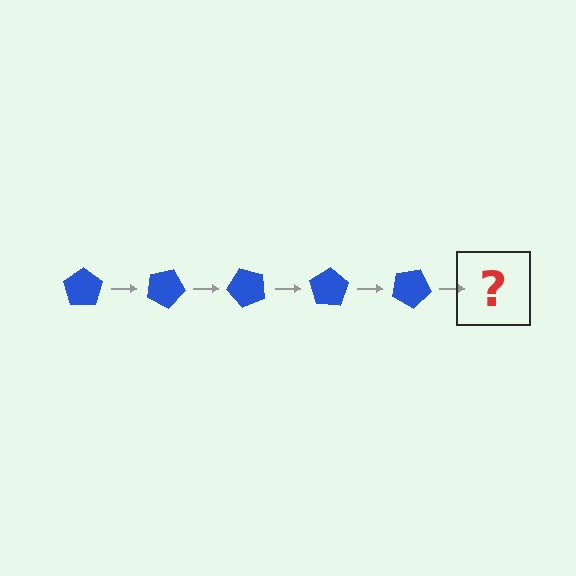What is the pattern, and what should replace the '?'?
The pattern is that the pentagon rotates 25 degrees each step. The '?' should be a blue pentagon rotated 125 degrees.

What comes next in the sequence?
The next element should be a blue pentagon rotated 125 degrees.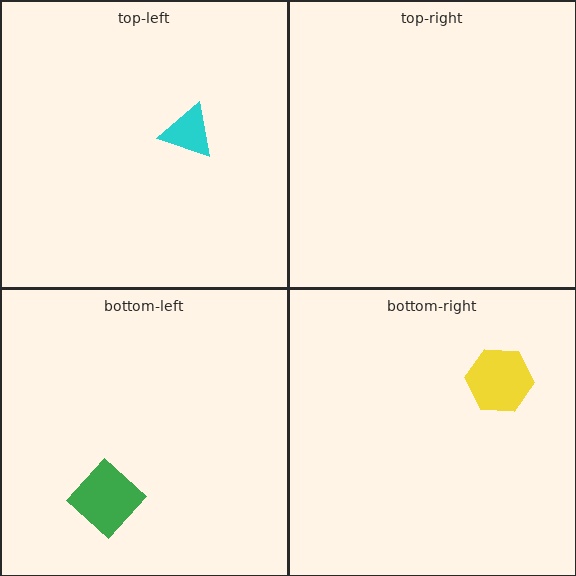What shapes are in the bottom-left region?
The green diamond.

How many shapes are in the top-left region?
1.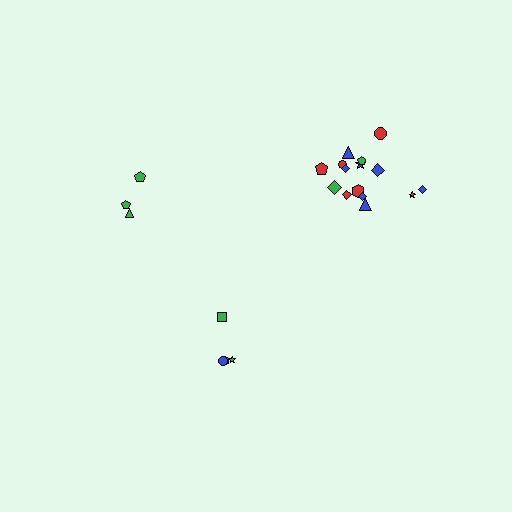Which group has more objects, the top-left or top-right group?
The top-right group.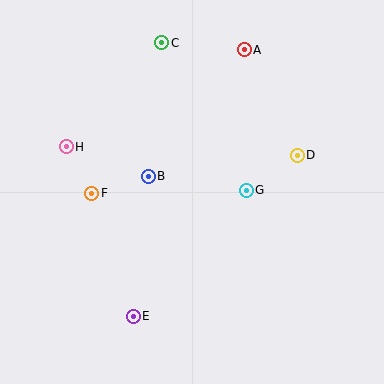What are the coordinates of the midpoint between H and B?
The midpoint between H and B is at (107, 161).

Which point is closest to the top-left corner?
Point H is closest to the top-left corner.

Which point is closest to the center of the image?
Point B at (148, 176) is closest to the center.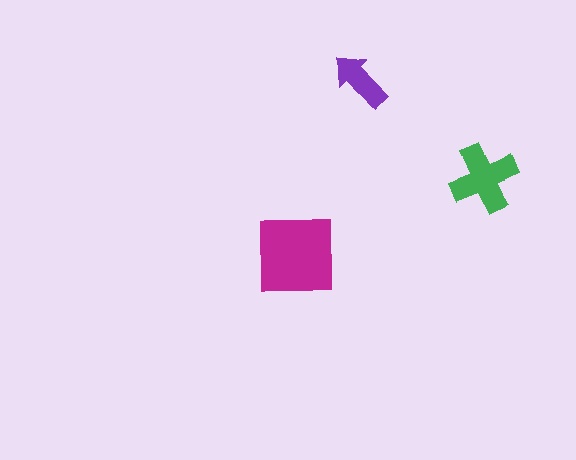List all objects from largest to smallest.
The magenta square, the green cross, the purple arrow.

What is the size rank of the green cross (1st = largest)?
2nd.